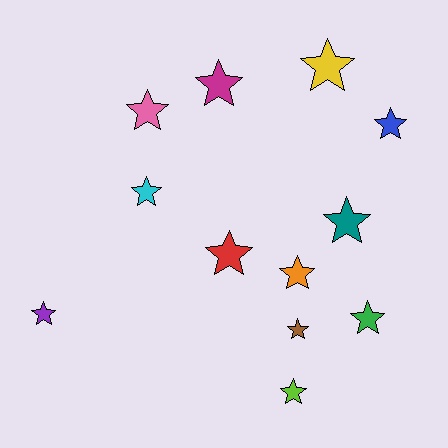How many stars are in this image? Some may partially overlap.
There are 12 stars.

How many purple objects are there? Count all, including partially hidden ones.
There is 1 purple object.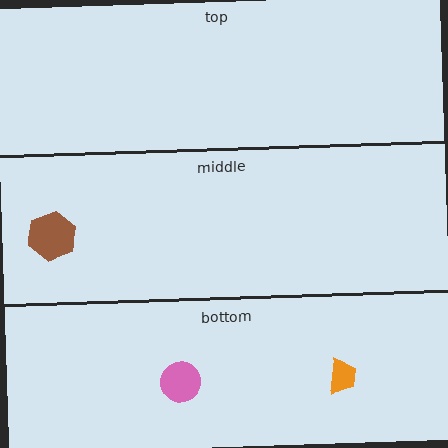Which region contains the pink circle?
The bottom region.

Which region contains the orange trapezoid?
The bottom region.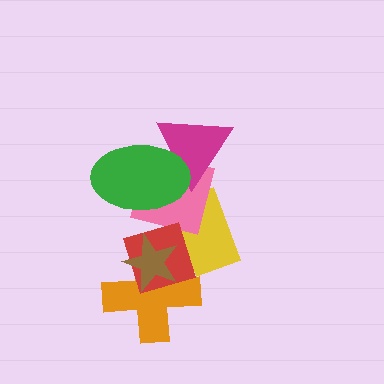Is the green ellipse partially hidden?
No, no other shape covers it.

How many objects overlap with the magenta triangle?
2 objects overlap with the magenta triangle.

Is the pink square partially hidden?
Yes, it is partially covered by another shape.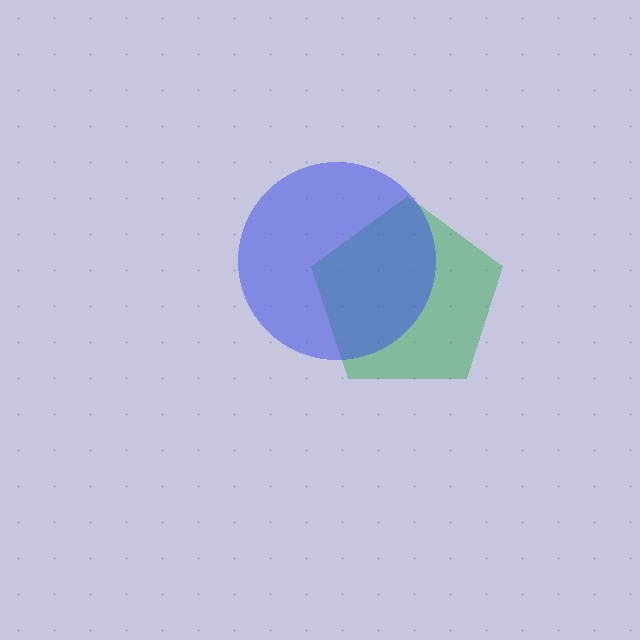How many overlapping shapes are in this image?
There are 2 overlapping shapes in the image.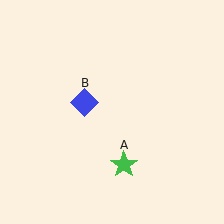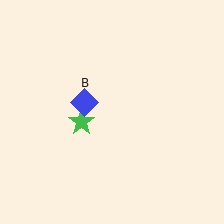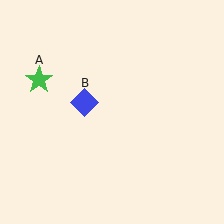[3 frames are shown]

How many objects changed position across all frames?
1 object changed position: green star (object A).